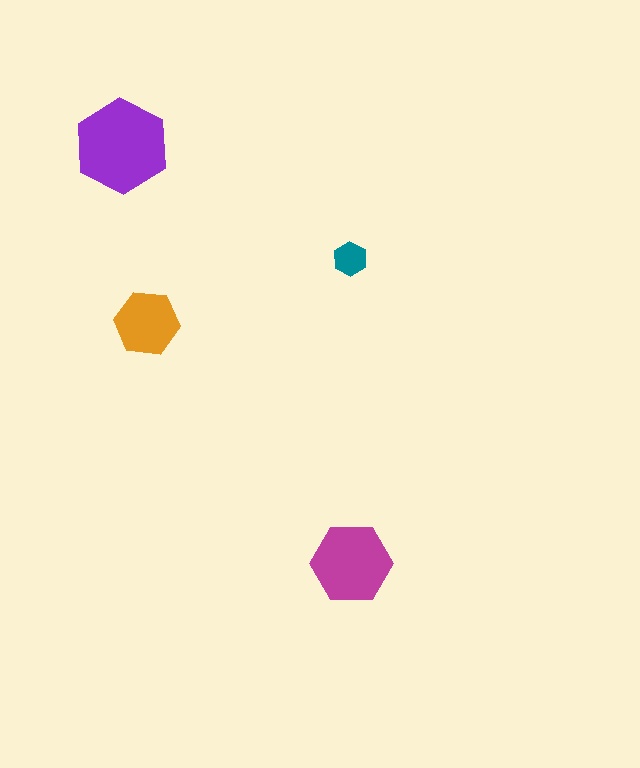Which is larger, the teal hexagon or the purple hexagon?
The purple one.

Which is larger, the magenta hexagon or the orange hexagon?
The magenta one.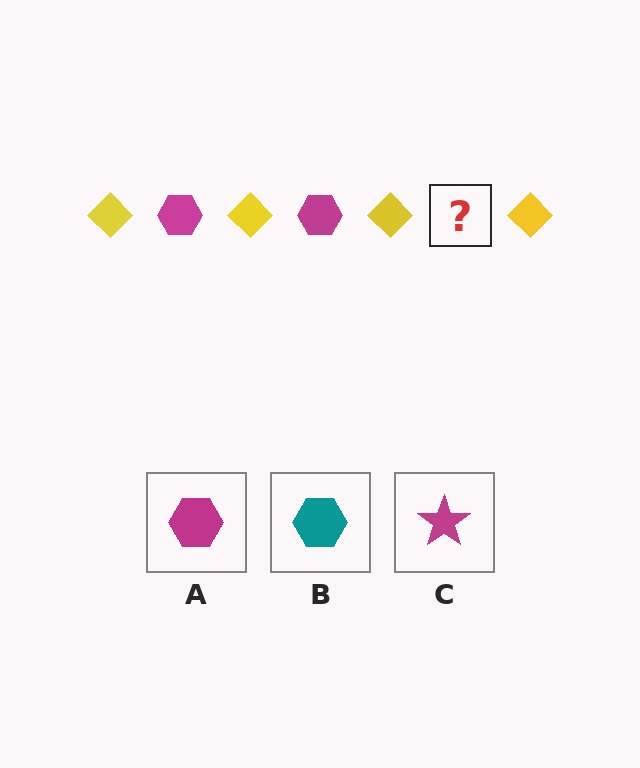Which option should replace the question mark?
Option A.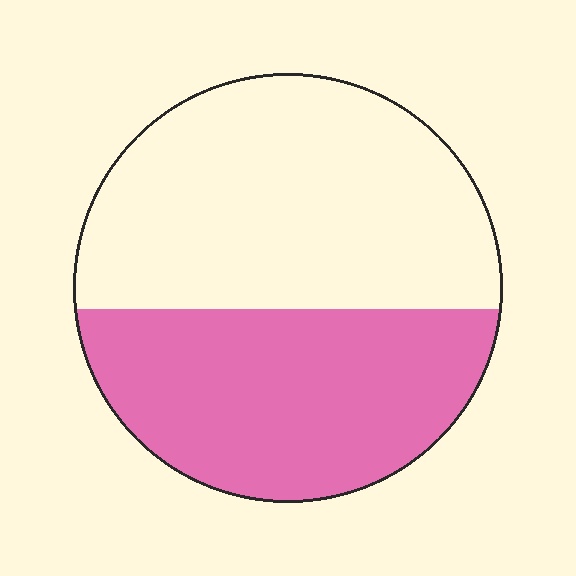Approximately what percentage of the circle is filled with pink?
Approximately 45%.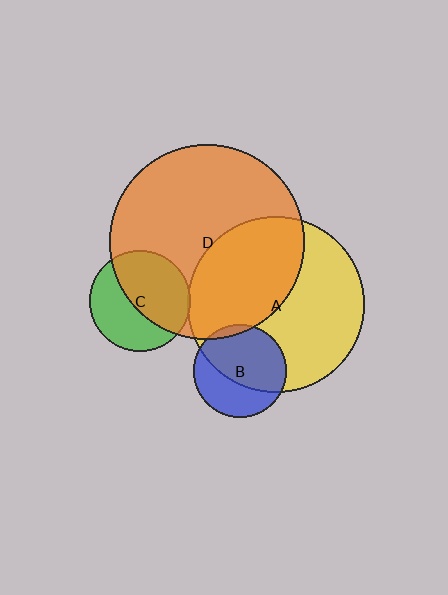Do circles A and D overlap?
Yes.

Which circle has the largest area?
Circle D (orange).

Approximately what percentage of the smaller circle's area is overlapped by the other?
Approximately 45%.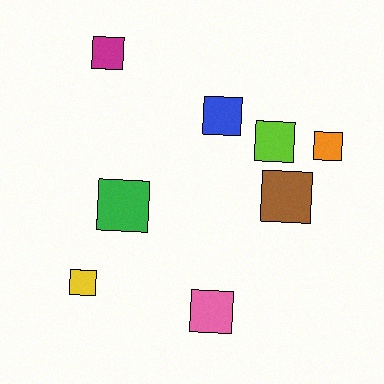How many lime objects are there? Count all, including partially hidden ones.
There is 1 lime object.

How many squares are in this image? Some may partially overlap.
There are 8 squares.